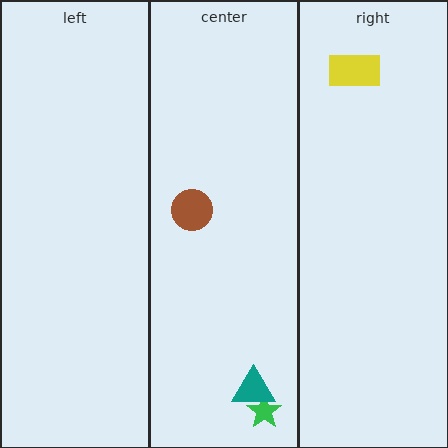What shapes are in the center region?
The brown circle, the green star, the teal triangle.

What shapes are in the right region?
The yellow rectangle.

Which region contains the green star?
The center region.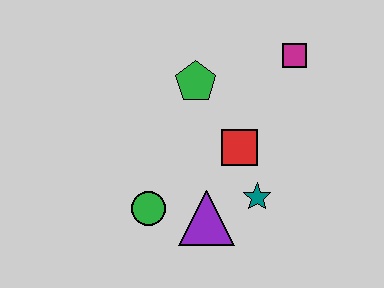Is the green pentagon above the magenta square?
No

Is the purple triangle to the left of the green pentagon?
No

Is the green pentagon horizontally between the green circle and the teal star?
Yes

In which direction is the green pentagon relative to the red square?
The green pentagon is above the red square.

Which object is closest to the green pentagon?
The red square is closest to the green pentagon.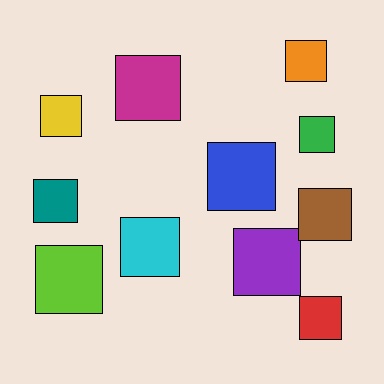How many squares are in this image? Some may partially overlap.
There are 11 squares.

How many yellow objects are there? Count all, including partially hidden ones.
There is 1 yellow object.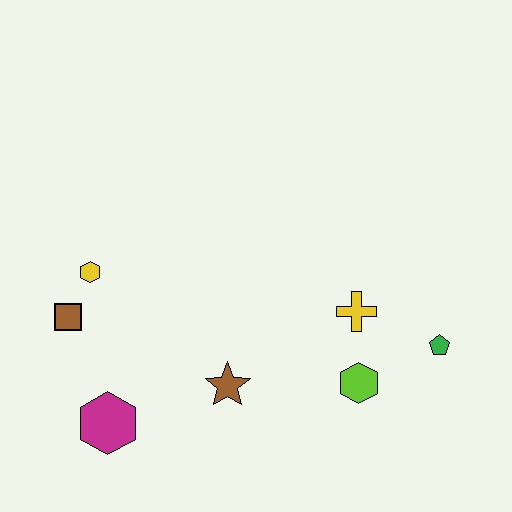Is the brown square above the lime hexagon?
Yes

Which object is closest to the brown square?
The yellow hexagon is closest to the brown square.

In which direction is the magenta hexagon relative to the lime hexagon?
The magenta hexagon is to the left of the lime hexagon.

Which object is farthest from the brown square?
The green pentagon is farthest from the brown square.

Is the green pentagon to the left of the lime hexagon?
No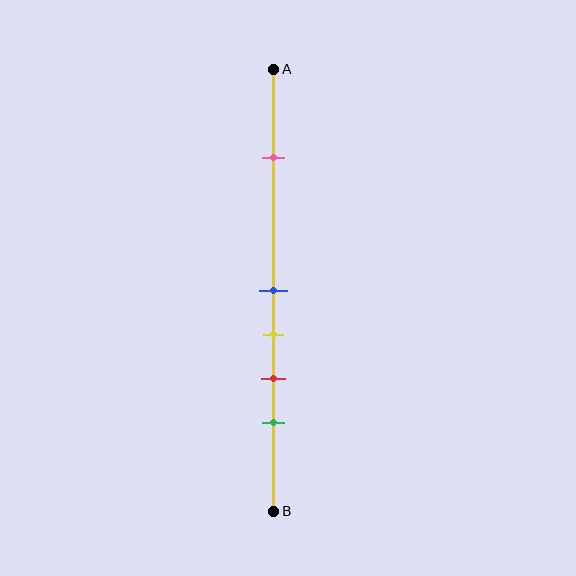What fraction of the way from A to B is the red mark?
The red mark is approximately 70% (0.7) of the way from A to B.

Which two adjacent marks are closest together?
The blue and yellow marks are the closest adjacent pair.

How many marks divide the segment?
There are 5 marks dividing the segment.